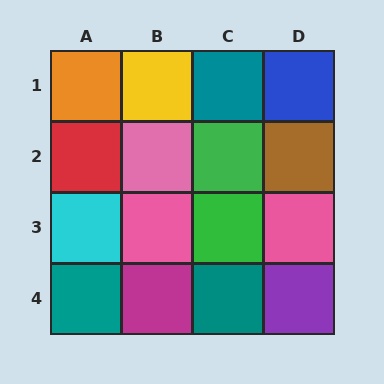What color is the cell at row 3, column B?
Pink.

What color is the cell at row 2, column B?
Pink.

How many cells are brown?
1 cell is brown.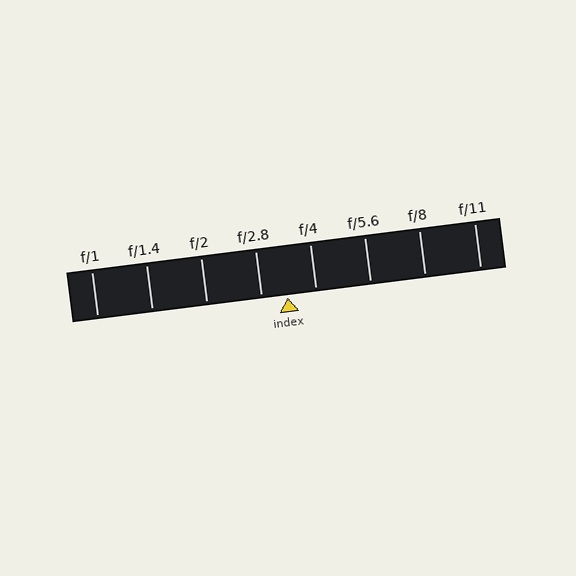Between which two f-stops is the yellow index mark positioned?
The index mark is between f/2.8 and f/4.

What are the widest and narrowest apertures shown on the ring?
The widest aperture shown is f/1 and the narrowest is f/11.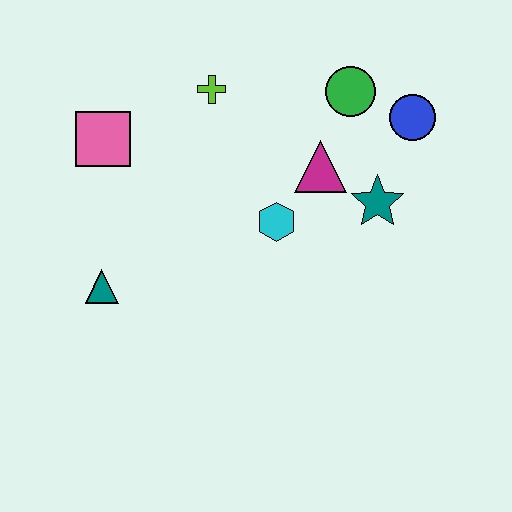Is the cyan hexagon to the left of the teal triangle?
No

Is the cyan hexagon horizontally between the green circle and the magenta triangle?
No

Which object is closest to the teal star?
The magenta triangle is closest to the teal star.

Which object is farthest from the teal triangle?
The blue circle is farthest from the teal triangle.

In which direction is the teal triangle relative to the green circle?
The teal triangle is to the left of the green circle.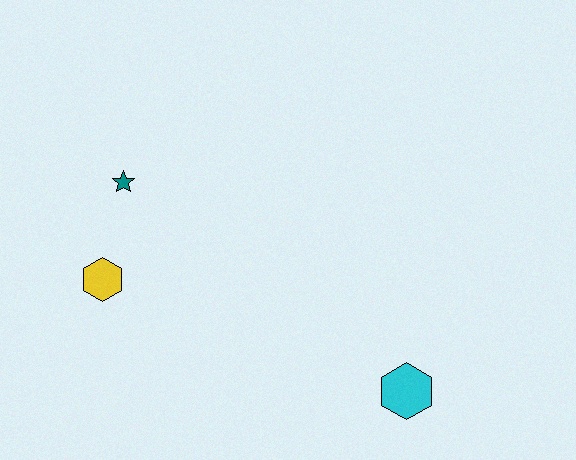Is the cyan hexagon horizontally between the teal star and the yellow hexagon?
No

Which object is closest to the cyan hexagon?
The yellow hexagon is closest to the cyan hexagon.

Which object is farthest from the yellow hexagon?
The cyan hexagon is farthest from the yellow hexagon.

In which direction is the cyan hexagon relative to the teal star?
The cyan hexagon is to the right of the teal star.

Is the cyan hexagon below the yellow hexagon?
Yes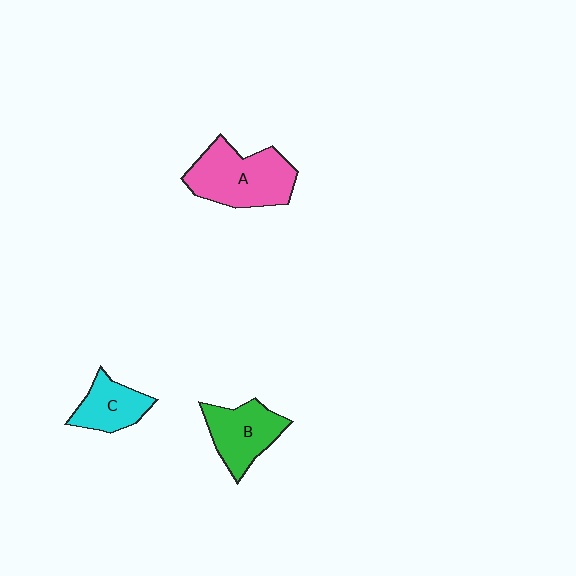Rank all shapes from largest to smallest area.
From largest to smallest: A (pink), B (green), C (cyan).